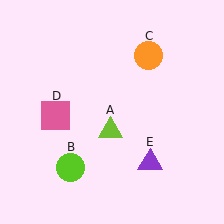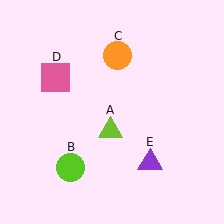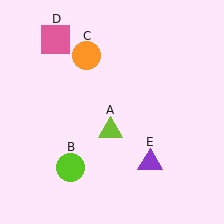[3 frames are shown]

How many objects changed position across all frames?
2 objects changed position: orange circle (object C), pink square (object D).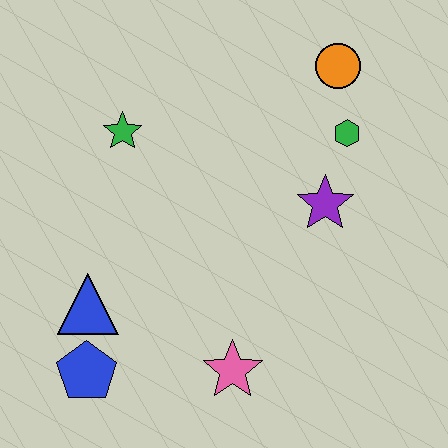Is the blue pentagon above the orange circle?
No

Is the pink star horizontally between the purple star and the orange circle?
No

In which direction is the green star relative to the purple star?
The green star is to the left of the purple star.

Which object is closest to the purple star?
The green hexagon is closest to the purple star.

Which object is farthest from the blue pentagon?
The orange circle is farthest from the blue pentagon.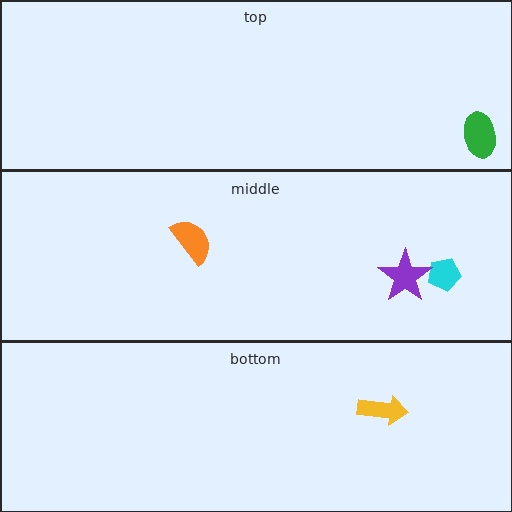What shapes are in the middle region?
The cyan pentagon, the purple star, the orange semicircle.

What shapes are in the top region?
The green ellipse.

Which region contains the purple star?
The middle region.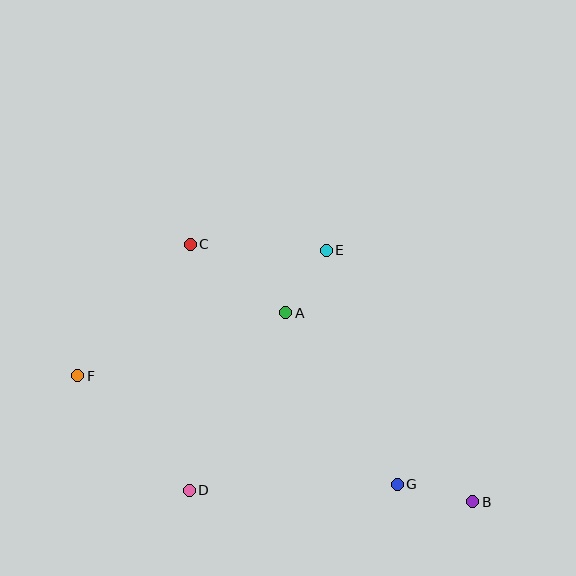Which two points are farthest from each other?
Points B and F are farthest from each other.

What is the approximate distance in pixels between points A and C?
The distance between A and C is approximately 118 pixels.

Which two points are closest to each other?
Points A and E are closest to each other.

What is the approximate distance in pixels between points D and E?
The distance between D and E is approximately 276 pixels.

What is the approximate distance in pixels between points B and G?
The distance between B and G is approximately 78 pixels.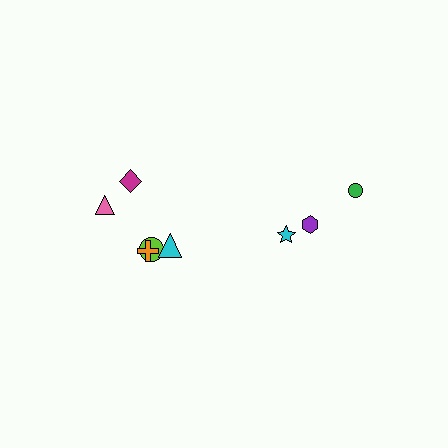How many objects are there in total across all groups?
There are 8 objects.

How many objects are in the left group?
There are 5 objects.